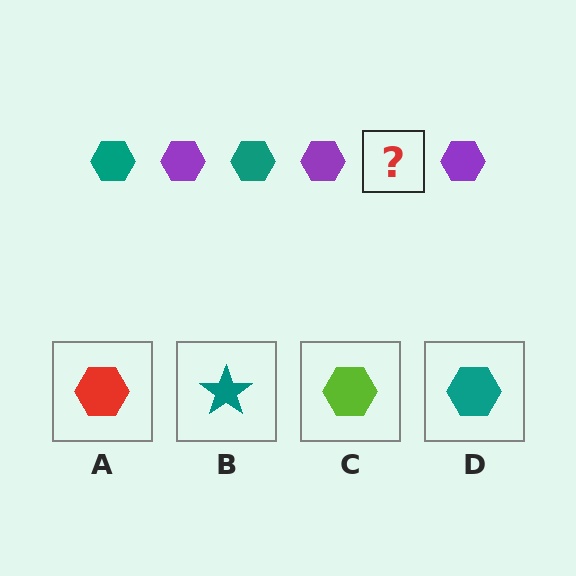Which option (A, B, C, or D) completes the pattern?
D.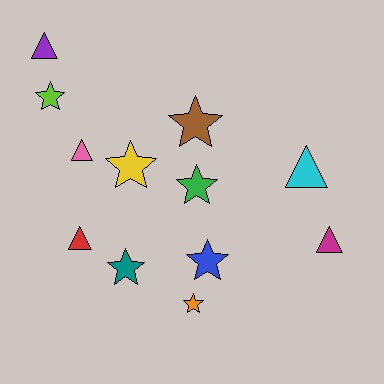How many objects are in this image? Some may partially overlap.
There are 12 objects.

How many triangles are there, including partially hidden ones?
There are 5 triangles.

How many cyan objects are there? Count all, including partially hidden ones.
There is 1 cyan object.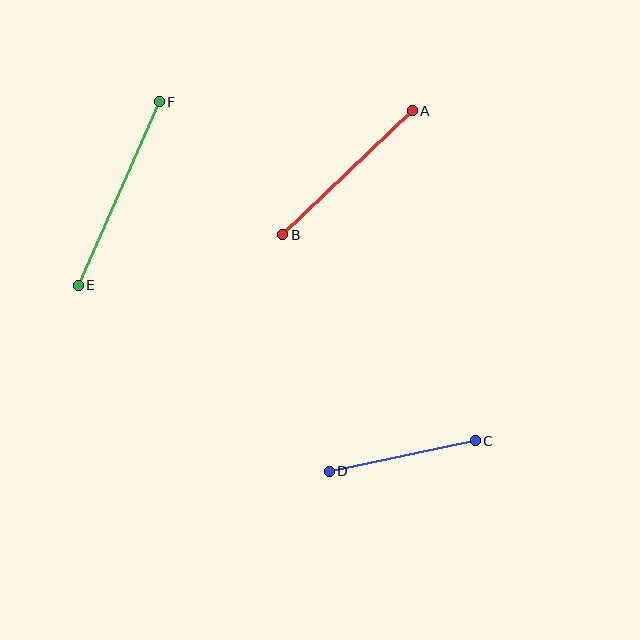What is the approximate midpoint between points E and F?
The midpoint is at approximately (119, 194) pixels.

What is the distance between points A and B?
The distance is approximately 180 pixels.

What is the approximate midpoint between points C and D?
The midpoint is at approximately (402, 456) pixels.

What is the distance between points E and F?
The distance is approximately 200 pixels.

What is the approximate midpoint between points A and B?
The midpoint is at approximately (348, 173) pixels.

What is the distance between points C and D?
The distance is approximately 149 pixels.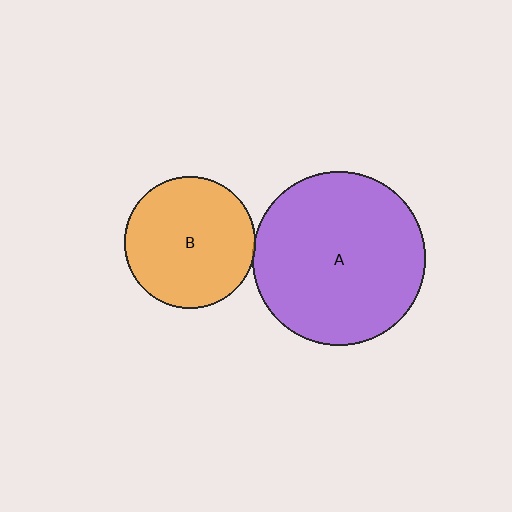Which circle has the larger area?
Circle A (purple).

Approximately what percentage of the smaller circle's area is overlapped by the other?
Approximately 5%.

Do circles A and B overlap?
Yes.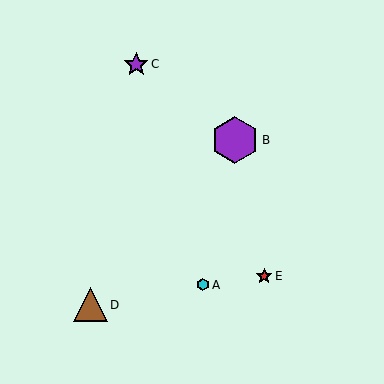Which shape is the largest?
The purple hexagon (labeled B) is the largest.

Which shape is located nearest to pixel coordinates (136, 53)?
The purple star (labeled C) at (136, 64) is nearest to that location.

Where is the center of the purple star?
The center of the purple star is at (136, 64).